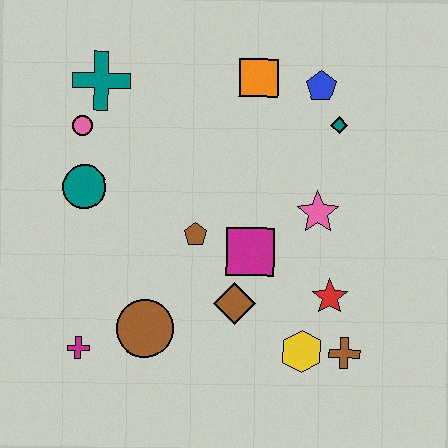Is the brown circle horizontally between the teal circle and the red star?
Yes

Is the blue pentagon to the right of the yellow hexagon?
Yes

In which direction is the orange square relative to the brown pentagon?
The orange square is above the brown pentagon.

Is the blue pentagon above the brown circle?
Yes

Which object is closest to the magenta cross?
The brown circle is closest to the magenta cross.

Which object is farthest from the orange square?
The magenta cross is farthest from the orange square.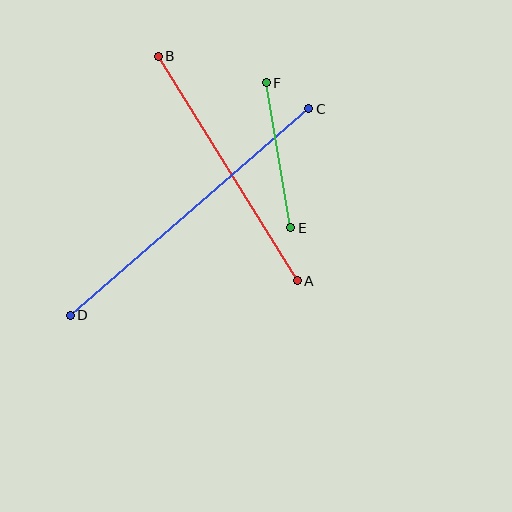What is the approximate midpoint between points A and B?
The midpoint is at approximately (228, 169) pixels.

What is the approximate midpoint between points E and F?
The midpoint is at approximately (279, 155) pixels.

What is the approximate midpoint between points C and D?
The midpoint is at approximately (189, 212) pixels.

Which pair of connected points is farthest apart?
Points C and D are farthest apart.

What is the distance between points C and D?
The distance is approximately 316 pixels.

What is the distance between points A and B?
The distance is approximately 264 pixels.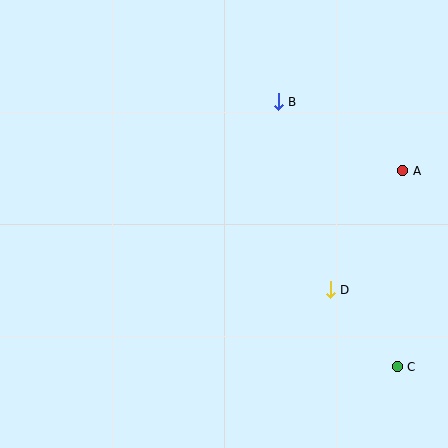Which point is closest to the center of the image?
Point D at (330, 290) is closest to the center.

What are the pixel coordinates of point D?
Point D is at (330, 290).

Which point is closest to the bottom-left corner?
Point D is closest to the bottom-left corner.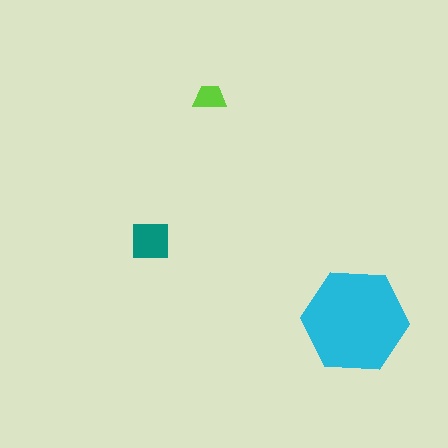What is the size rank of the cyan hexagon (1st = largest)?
1st.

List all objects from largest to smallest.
The cyan hexagon, the teal square, the lime trapezoid.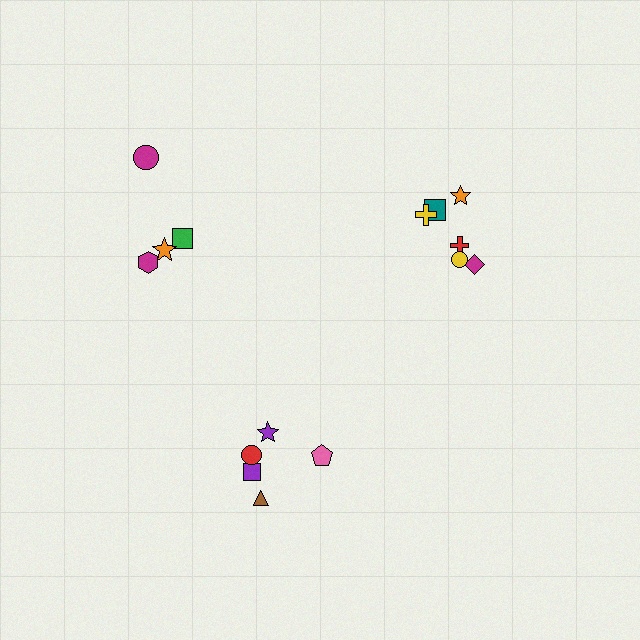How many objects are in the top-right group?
There are 6 objects.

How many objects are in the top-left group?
There are 4 objects.